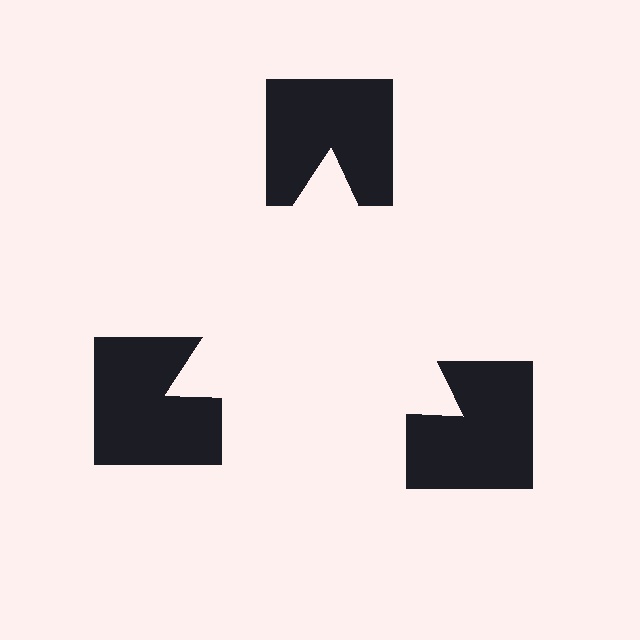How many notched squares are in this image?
There are 3 — one at each vertex of the illusory triangle.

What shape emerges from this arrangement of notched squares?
An illusory triangle — its edges are inferred from the aligned wedge cuts in the notched squares, not physically drawn.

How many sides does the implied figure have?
3 sides.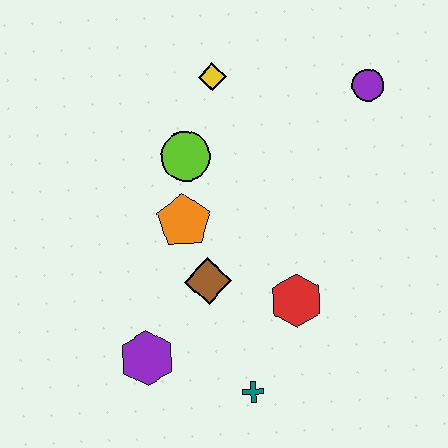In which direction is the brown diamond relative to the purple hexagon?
The brown diamond is above the purple hexagon.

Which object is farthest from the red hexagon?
The yellow diamond is farthest from the red hexagon.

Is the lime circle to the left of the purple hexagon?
No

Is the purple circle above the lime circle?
Yes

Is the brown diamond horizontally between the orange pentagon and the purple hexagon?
No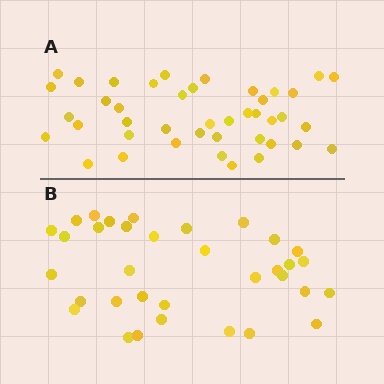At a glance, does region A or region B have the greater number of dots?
Region A (the top region) has more dots.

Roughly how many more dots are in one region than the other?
Region A has roughly 8 or so more dots than region B.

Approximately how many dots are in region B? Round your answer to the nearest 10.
About 30 dots. (The exact count is 34, which rounds to 30.)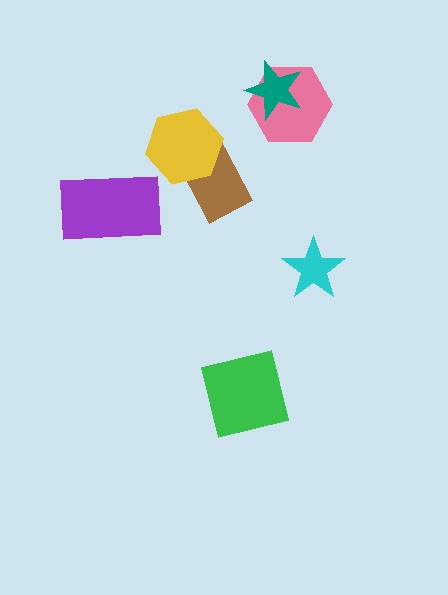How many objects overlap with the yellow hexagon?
1 object overlaps with the yellow hexagon.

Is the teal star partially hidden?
No, no other shape covers it.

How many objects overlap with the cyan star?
0 objects overlap with the cyan star.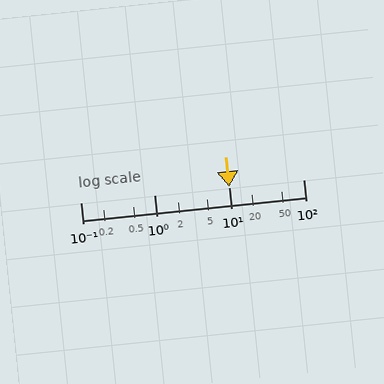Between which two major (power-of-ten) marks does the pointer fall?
The pointer is between 10 and 100.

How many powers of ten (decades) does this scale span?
The scale spans 3 decades, from 0.1 to 100.